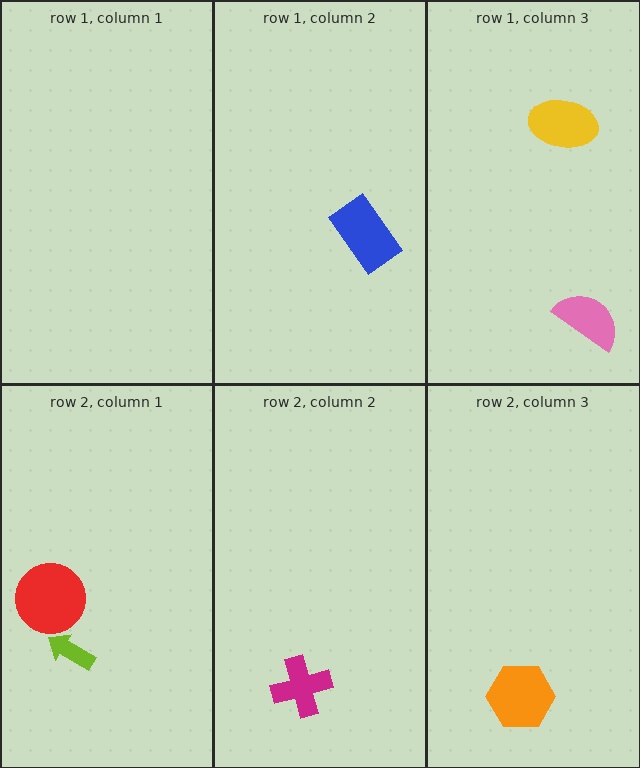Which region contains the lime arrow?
The row 2, column 1 region.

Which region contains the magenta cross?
The row 2, column 2 region.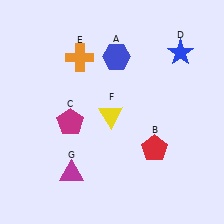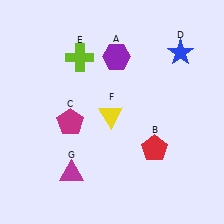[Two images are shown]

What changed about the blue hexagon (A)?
In Image 1, A is blue. In Image 2, it changed to purple.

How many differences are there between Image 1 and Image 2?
There are 2 differences between the two images.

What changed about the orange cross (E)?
In Image 1, E is orange. In Image 2, it changed to lime.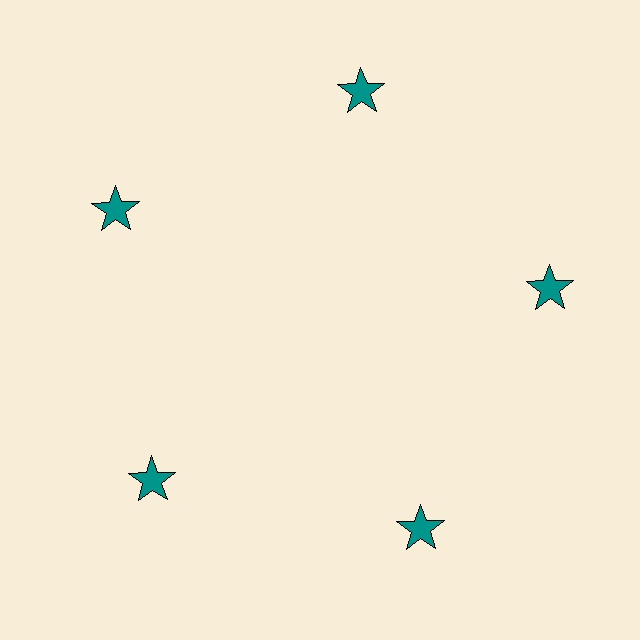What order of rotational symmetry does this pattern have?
This pattern has 5-fold rotational symmetry.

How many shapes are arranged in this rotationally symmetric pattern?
There are 5 shapes, arranged in 5 groups of 1.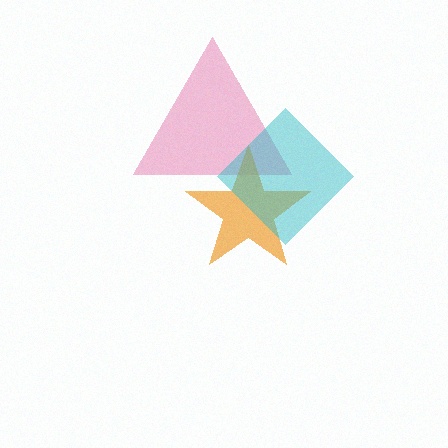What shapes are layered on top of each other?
The layered shapes are: a pink triangle, an orange star, a cyan diamond.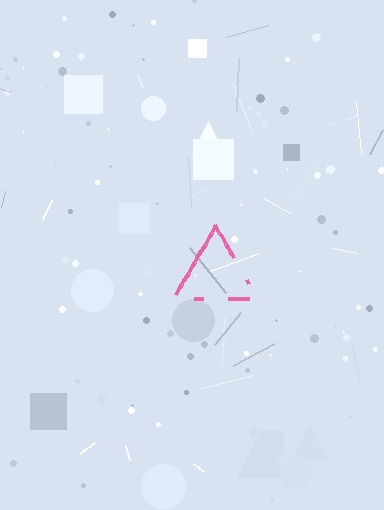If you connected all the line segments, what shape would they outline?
They would outline a triangle.